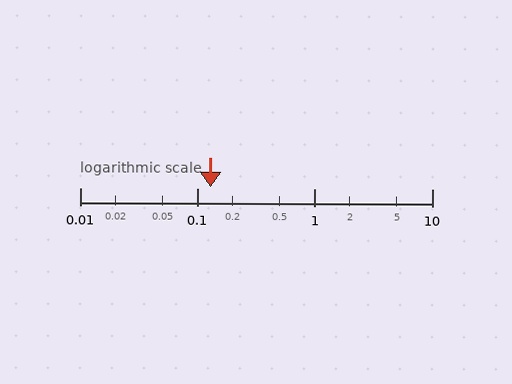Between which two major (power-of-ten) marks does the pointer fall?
The pointer is between 0.1 and 1.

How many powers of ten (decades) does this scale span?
The scale spans 3 decades, from 0.01 to 10.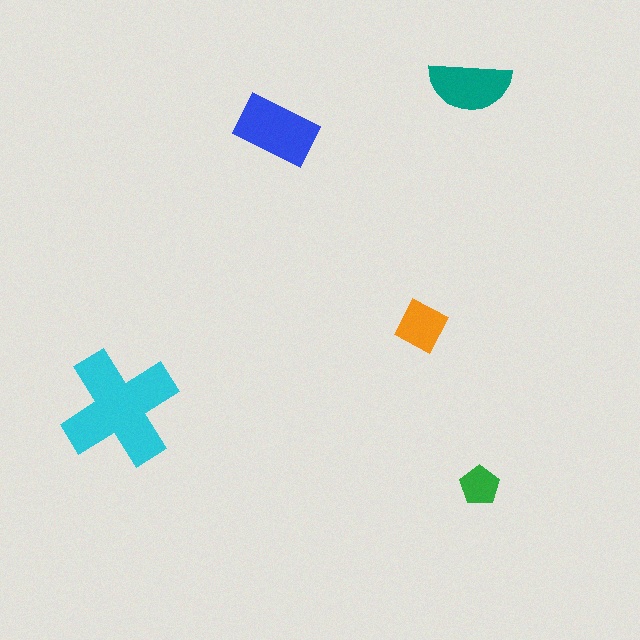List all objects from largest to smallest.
The cyan cross, the blue rectangle, the teal semicircle, the orange diamond, the green pentagon.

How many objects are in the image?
There are 5 objects in the image.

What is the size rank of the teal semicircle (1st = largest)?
3rd.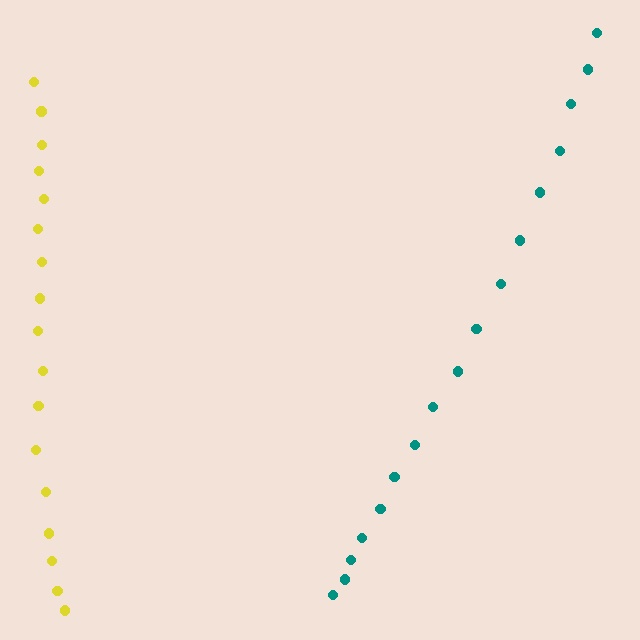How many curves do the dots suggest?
There are 2 distinct paths.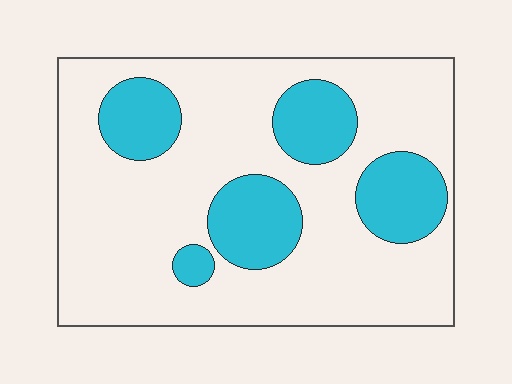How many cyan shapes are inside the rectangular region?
5.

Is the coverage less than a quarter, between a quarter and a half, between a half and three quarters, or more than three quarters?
Less than a quarter.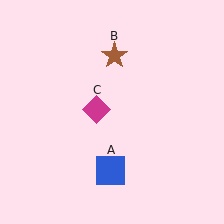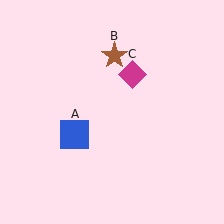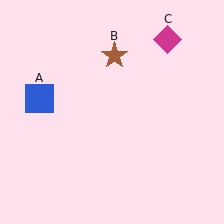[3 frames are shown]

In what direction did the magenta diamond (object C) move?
The magenta diamond (object C) moved up and to the right.